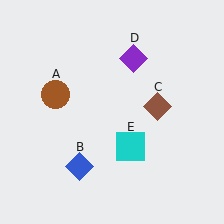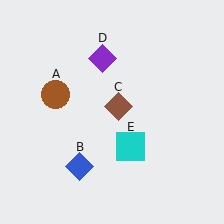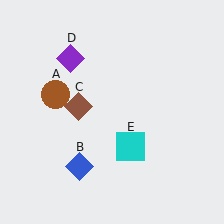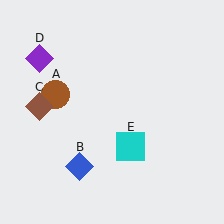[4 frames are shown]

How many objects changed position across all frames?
2 objects changed position: brown diamond (object C), purple diamond (object D).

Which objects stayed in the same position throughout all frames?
Brown circle (object A) and blue diamond (object B) and cyan square (object E) remained stationary.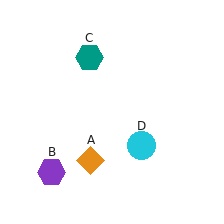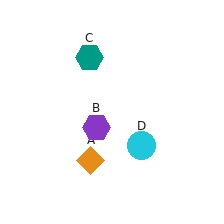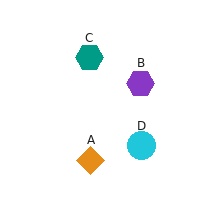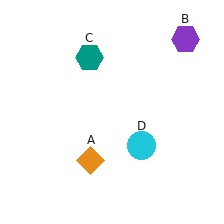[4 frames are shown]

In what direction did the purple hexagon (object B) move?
The purple hexagon (object B) moved up and to the right.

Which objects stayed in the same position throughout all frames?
Orange diamond (object A) and teal hexagon (object C) and cyan circle (object D) remained stationary.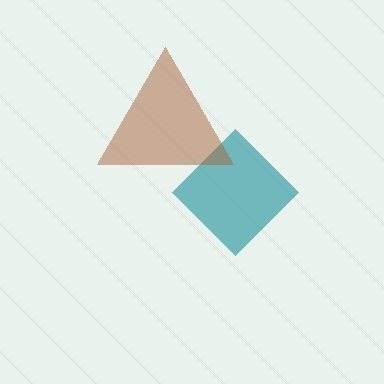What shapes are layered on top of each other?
The layered shapes are: a teal diamond, a brown triangle.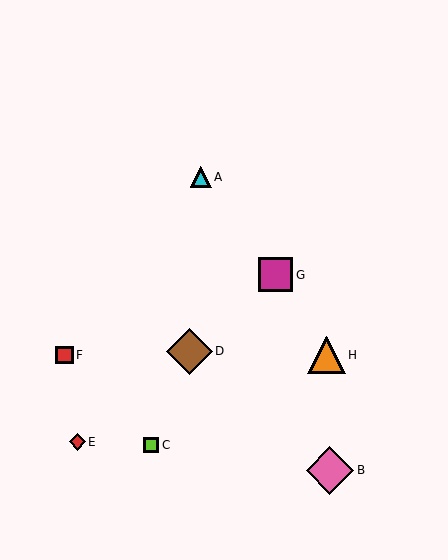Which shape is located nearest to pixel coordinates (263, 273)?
The magenta square (labeled G) at (275, 275) is nearest to that location.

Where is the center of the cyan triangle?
The center of the cyan triangle is at (201, 177).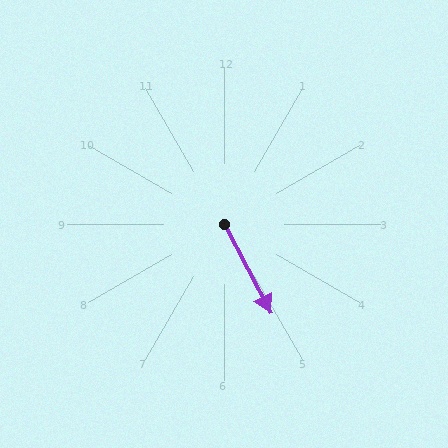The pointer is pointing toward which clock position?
Roughly 5 o'clock.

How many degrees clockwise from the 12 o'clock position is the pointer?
Approximately 152 degrees.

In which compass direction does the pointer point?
Southeast.